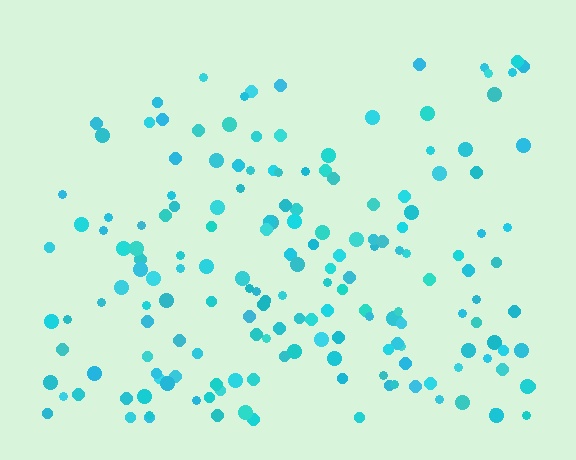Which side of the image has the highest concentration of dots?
The bottom.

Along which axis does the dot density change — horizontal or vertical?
Vertical.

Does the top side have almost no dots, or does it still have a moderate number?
Still a moderate number, just noticeably fewer than the bottom.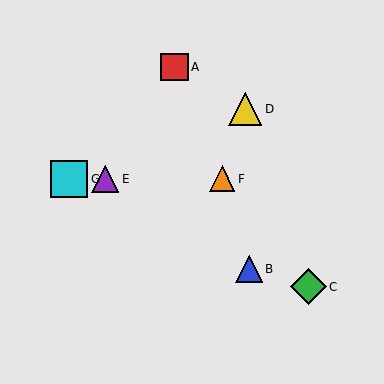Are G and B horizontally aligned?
No, G is at y≈179 and B is at y≈269.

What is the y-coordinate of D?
Object D is at y≈109.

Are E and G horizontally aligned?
Yes, both are at y≈179.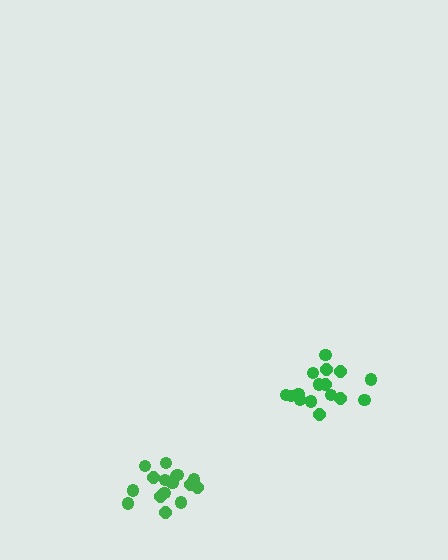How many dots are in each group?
Group 1: 16 dots, Group 2: 16 dots (32 total).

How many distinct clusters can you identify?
There are 2 distinct clusters.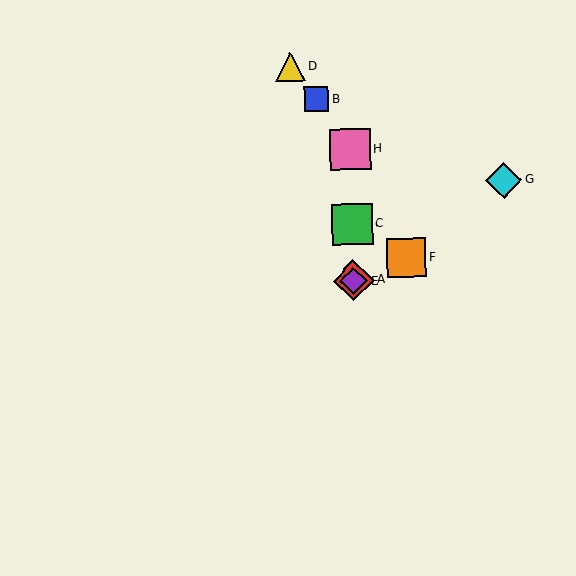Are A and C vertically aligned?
Yes, both are at x≈354.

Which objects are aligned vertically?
Objects A, C, E, H are aligned vertically.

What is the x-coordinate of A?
Object A is at x≈354.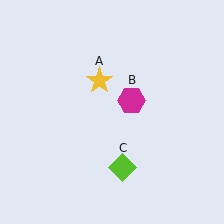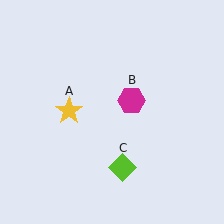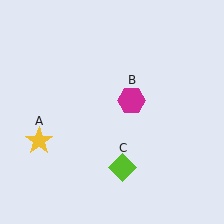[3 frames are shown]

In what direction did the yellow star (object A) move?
The yellow star (object A) moved down and to the left.